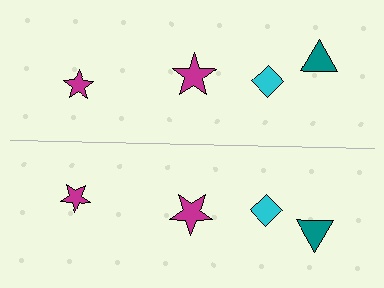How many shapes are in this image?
There are 8 shapes in this image.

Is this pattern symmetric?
Yes, this pattern has bilateral (reflection) symmetry.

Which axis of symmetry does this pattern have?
The pattern has a horizontal axis of symmetry running through the center of the image.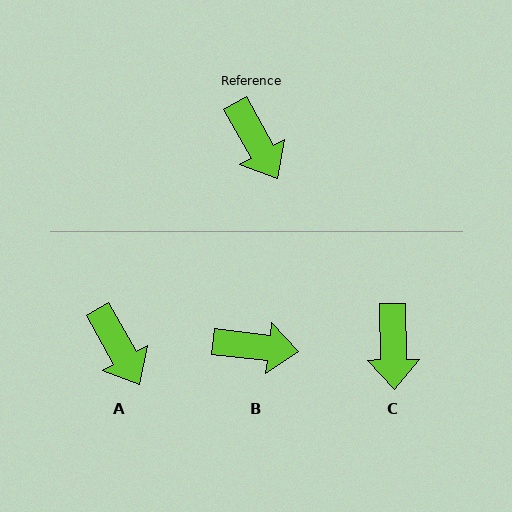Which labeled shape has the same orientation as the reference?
A.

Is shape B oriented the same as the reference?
No, it is off by about 54 degrees.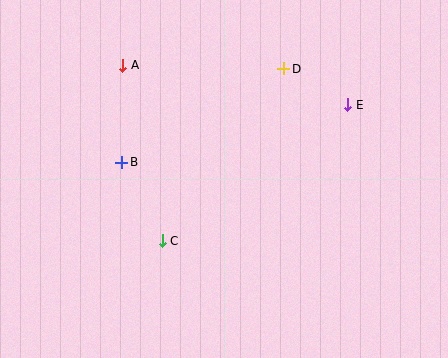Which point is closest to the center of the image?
Point C at (162, 241) is closest to the center.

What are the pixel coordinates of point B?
Point B is at (122, 162).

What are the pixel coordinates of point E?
Point E is at (348, 105).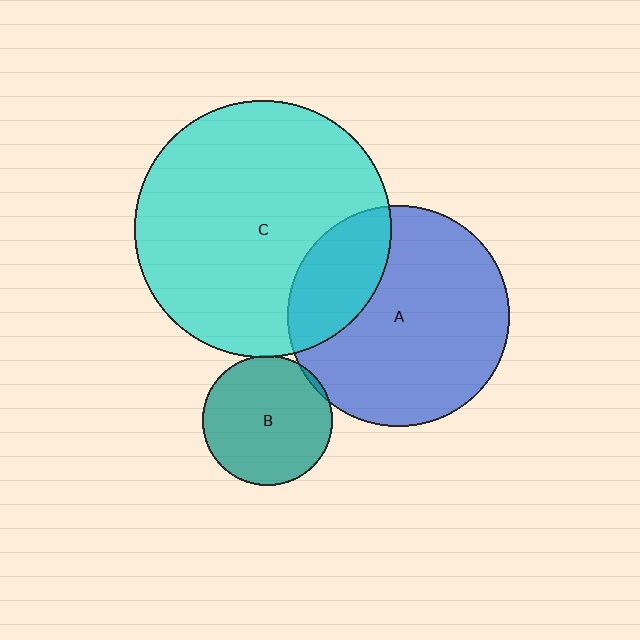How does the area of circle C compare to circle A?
Approximately 1.3 times.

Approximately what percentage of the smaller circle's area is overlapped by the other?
Approximately 5%.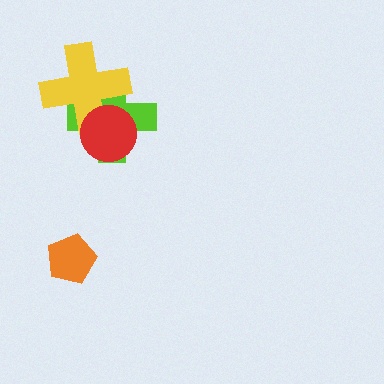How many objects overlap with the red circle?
2 objects overlap with the red circle.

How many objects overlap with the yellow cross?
2 objects overlap with the yellow cross.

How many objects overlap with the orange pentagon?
0 objects overlap with the orange pentagon.